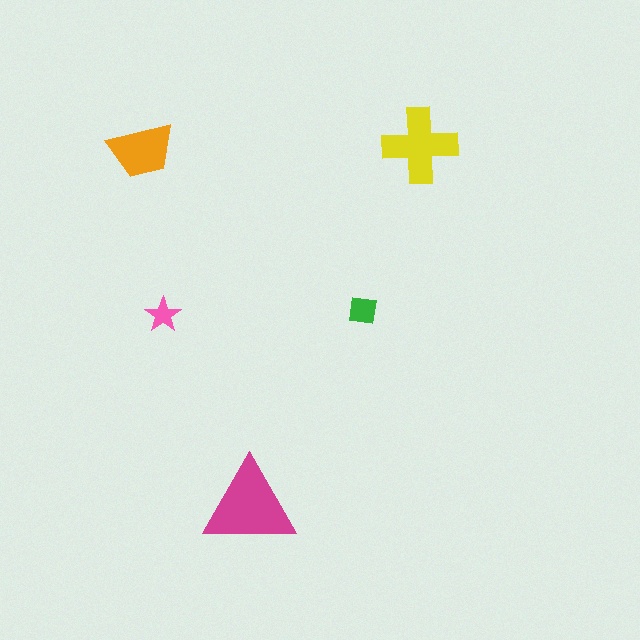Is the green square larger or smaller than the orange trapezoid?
Smaller.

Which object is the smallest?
The pink star.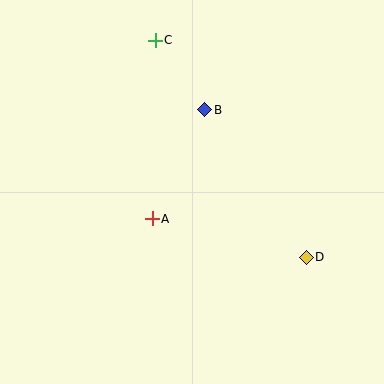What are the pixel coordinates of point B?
Point B is at (205, 110).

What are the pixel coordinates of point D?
Point D is at (306, 257).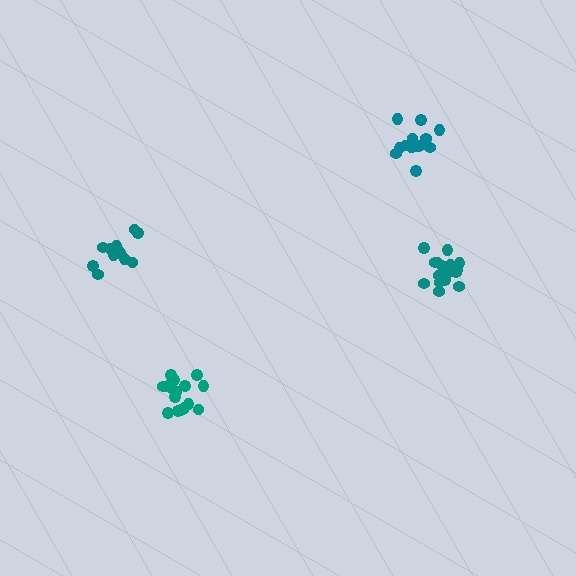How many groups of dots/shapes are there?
There are 4 groups.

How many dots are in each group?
Group 1: 17 dots, Group 2: 17 dots, Group 3: 14 dots, Group 4: 12 dots (60 total).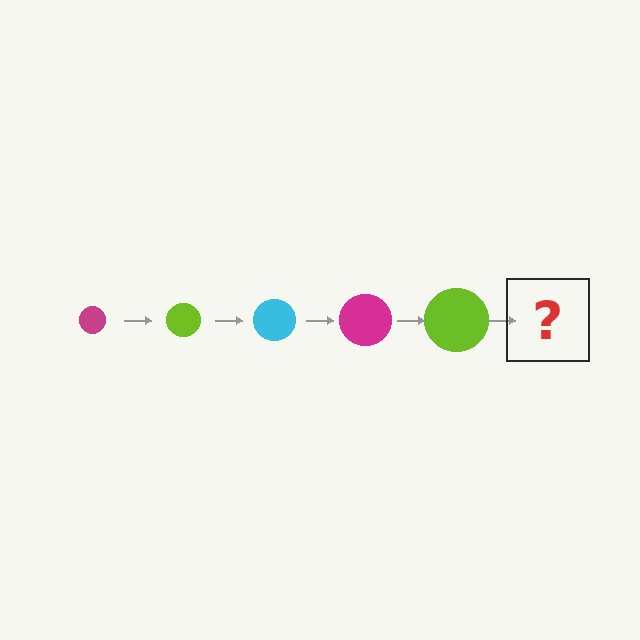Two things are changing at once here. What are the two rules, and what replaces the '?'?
The two rules are that the circle grows larger each step and the color cycles through magenta, lime, and cyan. The '?' should be a cyan circle, larger than the previous one.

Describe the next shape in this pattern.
It should be a cyan circle, larger than the previous one.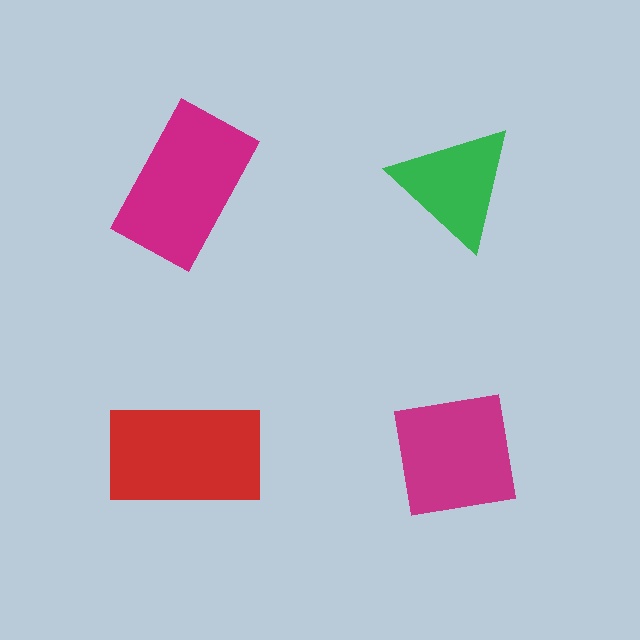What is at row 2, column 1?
A red rectangle.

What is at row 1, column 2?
A green triangle.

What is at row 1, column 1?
A magenta rectangle.